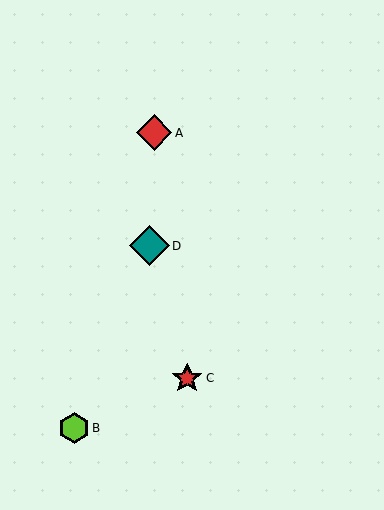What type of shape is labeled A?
Shape A is a red diamond.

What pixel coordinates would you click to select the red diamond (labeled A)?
Click at (154, 133) to select the red diamond A.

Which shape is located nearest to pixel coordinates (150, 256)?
The teal diamond (labeled D) at (150, 246) is nearest to that location.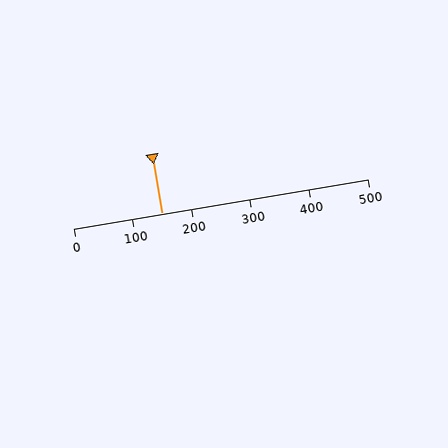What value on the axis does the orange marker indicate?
The marker indicates approximately 150.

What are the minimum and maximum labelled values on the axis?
The axis runs from 0 to 500.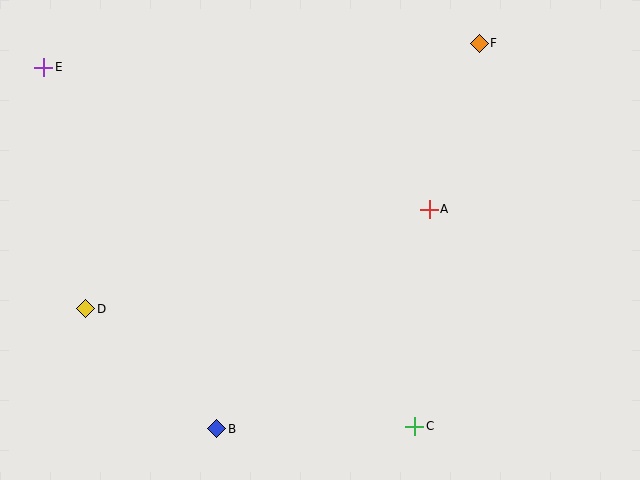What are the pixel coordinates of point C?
Point C is at (415, 426).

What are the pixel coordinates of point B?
Point B is at (217, 429).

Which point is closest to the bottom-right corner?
Point C is closest to the bottom-right corner.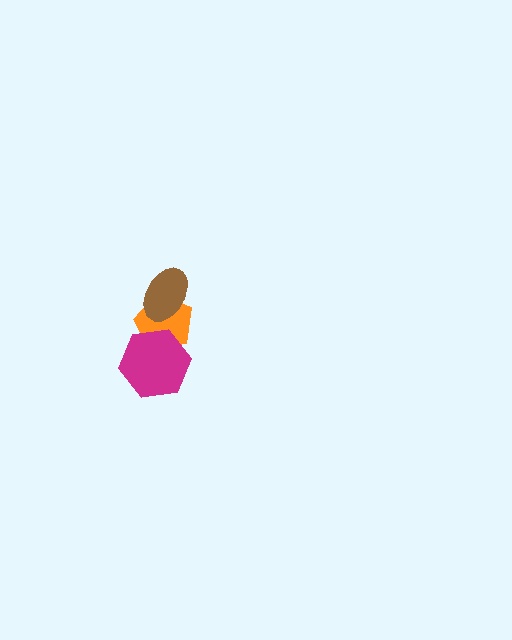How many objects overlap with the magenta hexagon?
1 object overlaps with the magenta hexagon.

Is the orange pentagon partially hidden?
Yes, it is partially covered by another shape.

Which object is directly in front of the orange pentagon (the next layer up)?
The brown ellipse is directly in front of the orange pentagon.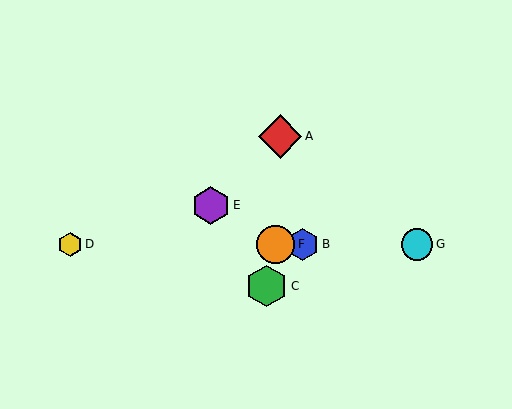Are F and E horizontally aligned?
No, F is at y≈244 and E is at y≈205.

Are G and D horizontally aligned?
Yes, both are at y≈244.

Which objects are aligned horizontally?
Objects B, D, F, G are aligned horizontally.